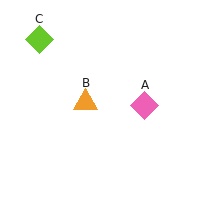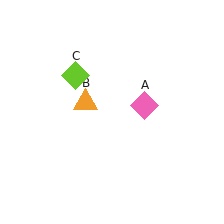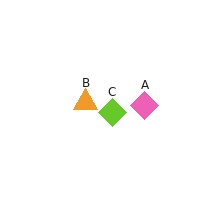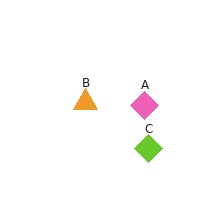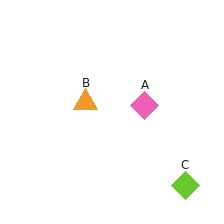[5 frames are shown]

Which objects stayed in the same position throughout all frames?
Pink diamond (object A) and orange triangle (object B) remained stationary.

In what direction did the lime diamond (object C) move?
The lime diamond (object C) moved down and to the right.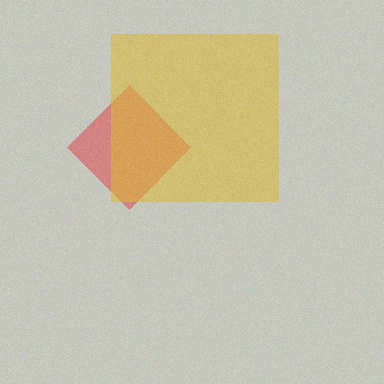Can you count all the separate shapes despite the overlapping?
Yes, there are 2 separate shapes.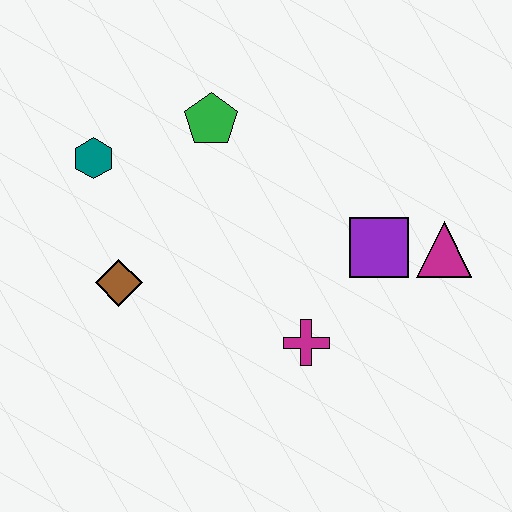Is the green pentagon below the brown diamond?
No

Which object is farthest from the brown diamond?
The magenta triangle is farthest from the brown diamond.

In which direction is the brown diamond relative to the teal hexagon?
The brown diamond is below the teal hexagon.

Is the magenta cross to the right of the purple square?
No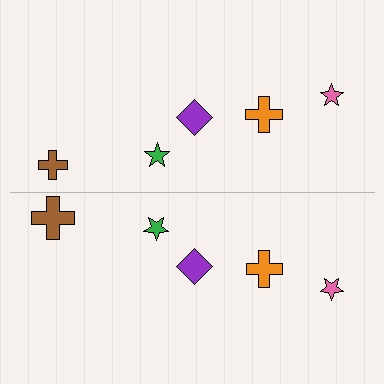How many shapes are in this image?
There are 10 shapes in this image.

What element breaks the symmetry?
The brown cross on the bottom side has a different size than its mirror counterpart.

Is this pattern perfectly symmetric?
No, the pattern is not perfectly symmetric. The brown cross on the bottom side has a different size than its mirror counterpart.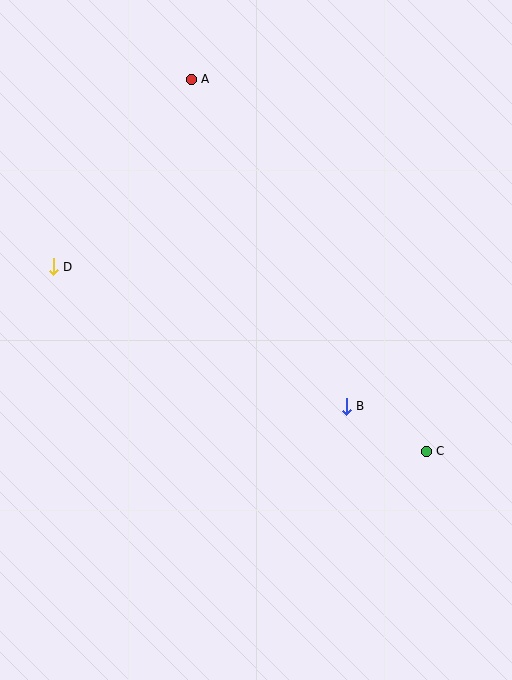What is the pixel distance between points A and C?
The distance between A and C is 440 pixels.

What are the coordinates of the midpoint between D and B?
The midpoint between D and B is at (200, 336).